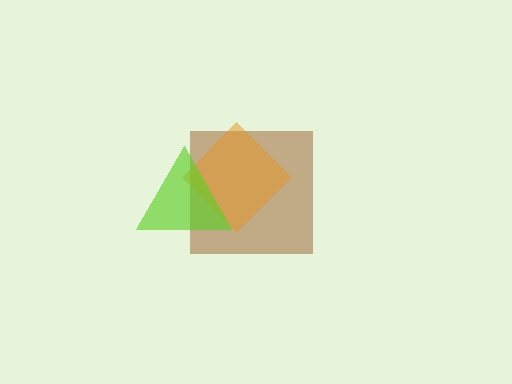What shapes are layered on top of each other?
The layered shapes are: a brown square, an orange diamond, a lime triangle.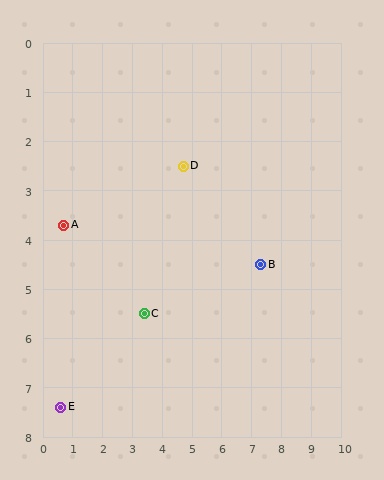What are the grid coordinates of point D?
Point D is at approximately (4.7, 2.5).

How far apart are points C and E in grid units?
Points C and E are about 3.4 grid units apart.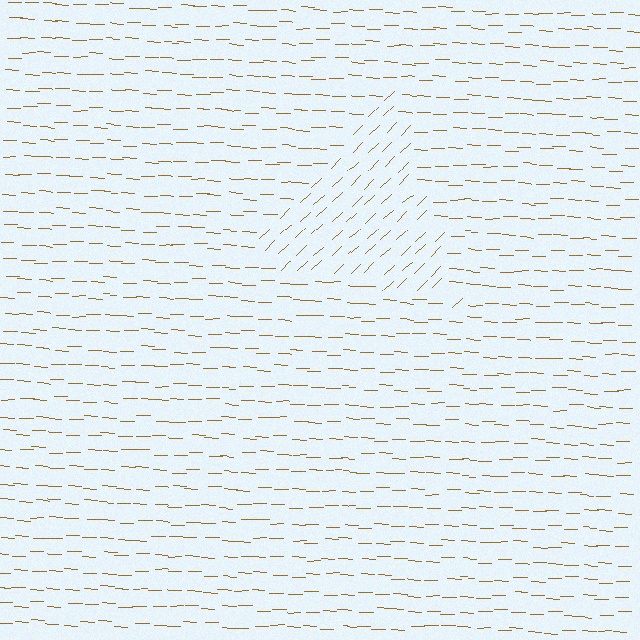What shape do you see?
I see a triangle.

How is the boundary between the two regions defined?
The boundary is defined purely by a change in line orientation (approximately 45 degrees difference). All lines are the same color and thickness.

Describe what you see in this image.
The image is filled with small brown line segments. A triangle region in the image has lines oriented differently from the surrounding lines, creating a visible texture boundary.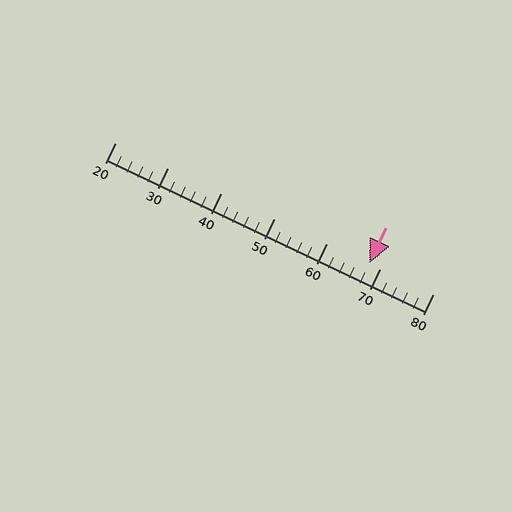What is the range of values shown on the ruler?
The ruler shows values from 20 to 80.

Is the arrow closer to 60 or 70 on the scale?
The arrow is closer to 70.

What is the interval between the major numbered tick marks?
The major tick marks are spaced 10 units apart.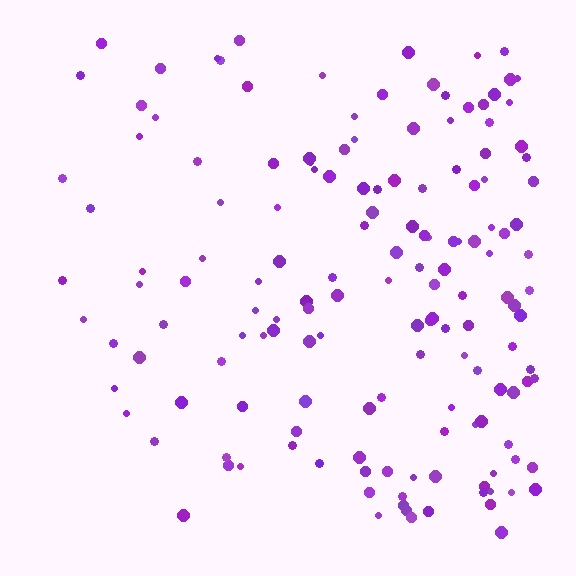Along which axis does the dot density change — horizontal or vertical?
Horizontal.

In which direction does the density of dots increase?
From left to right, with the right side densest.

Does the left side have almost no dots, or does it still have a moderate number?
Still a moderate number, just noticeably fewer than the right.